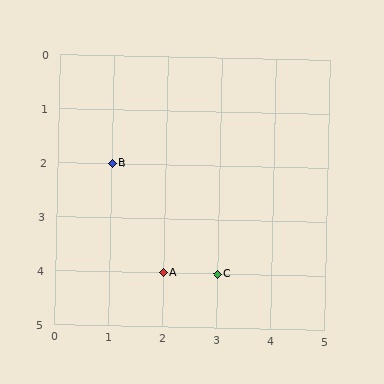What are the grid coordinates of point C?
Point C is at grid coordinates (3, 4).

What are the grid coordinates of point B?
Point B is at grid coordinates (1, 2).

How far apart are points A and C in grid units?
Points A and C are 1 column apart.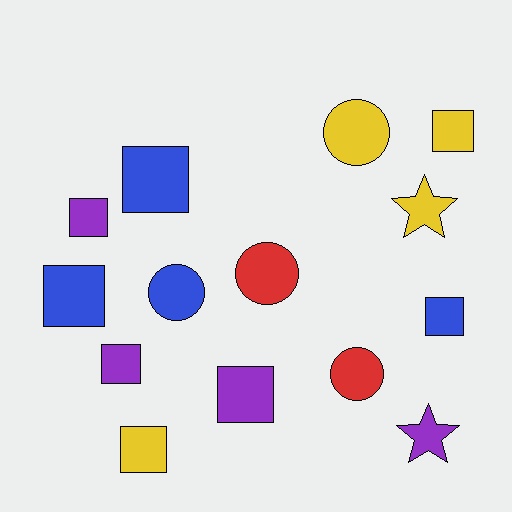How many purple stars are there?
There is 1 purple star.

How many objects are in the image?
There are 14 objects.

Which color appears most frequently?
Purple, with 4 objects.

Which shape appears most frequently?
Square, with 8 objects.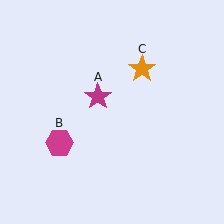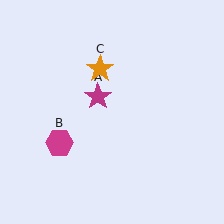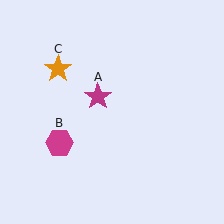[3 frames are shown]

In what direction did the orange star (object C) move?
The orange star (object C) moved left.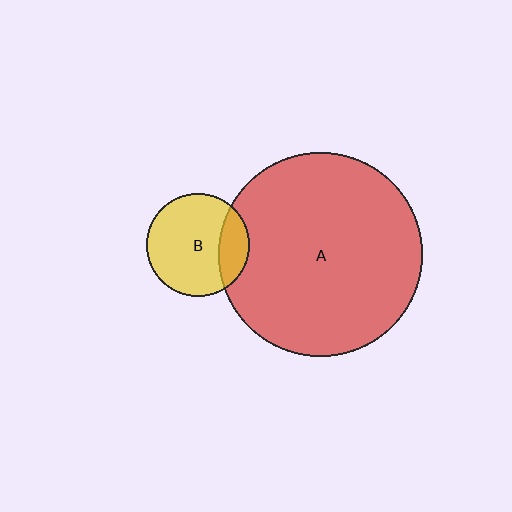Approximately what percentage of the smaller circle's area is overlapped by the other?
Approximately 20%.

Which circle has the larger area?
Circle A (red).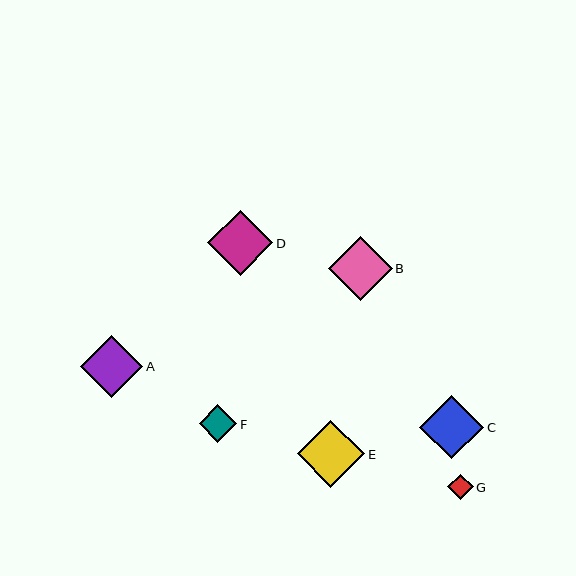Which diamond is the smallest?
Diamond G is the smallest with a size of approximately 25 pixels.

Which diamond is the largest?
Diamond E is the largest with a size of approximately 67 pixels.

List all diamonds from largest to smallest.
From largest to smallest: E, D, B, C, A, F, G.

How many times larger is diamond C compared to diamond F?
Diamond C is approximately 1.7 times the size of diamond F.